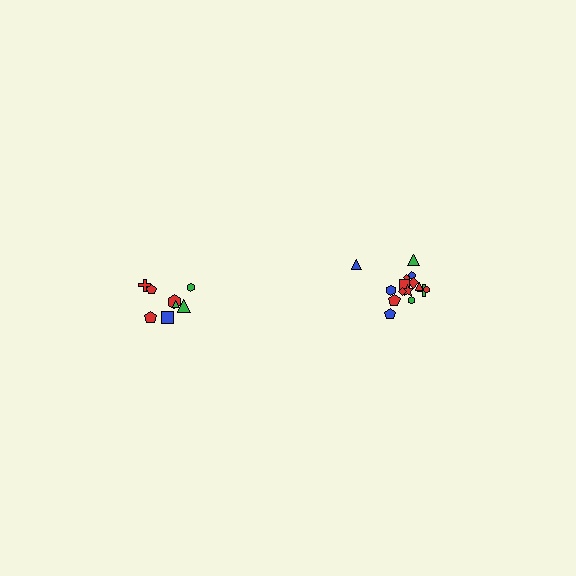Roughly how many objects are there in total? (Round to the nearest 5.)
Roughly 25 objects in total.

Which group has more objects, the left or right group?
The right group.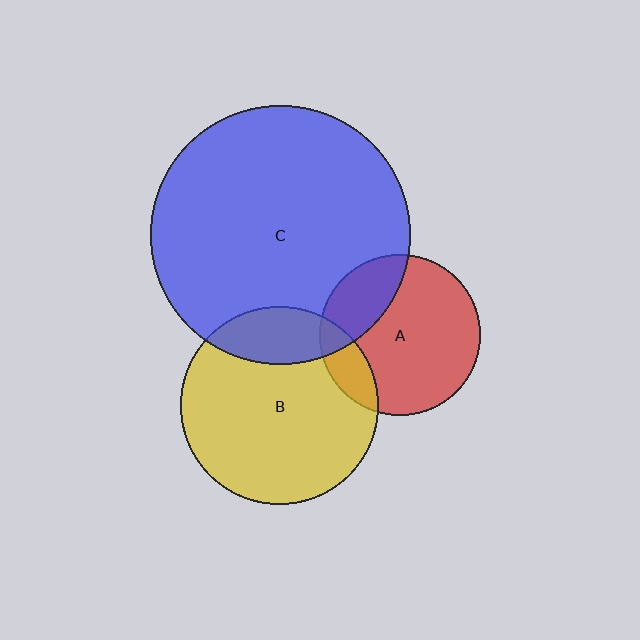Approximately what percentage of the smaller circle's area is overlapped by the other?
Approximately 15%.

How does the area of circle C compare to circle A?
Approximately 2.6 times.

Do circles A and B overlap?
Yes.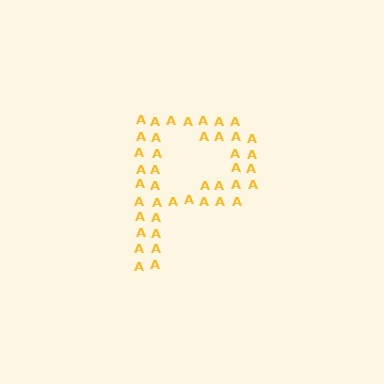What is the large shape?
The large shape is the letter P.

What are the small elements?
The small elements are letter A's.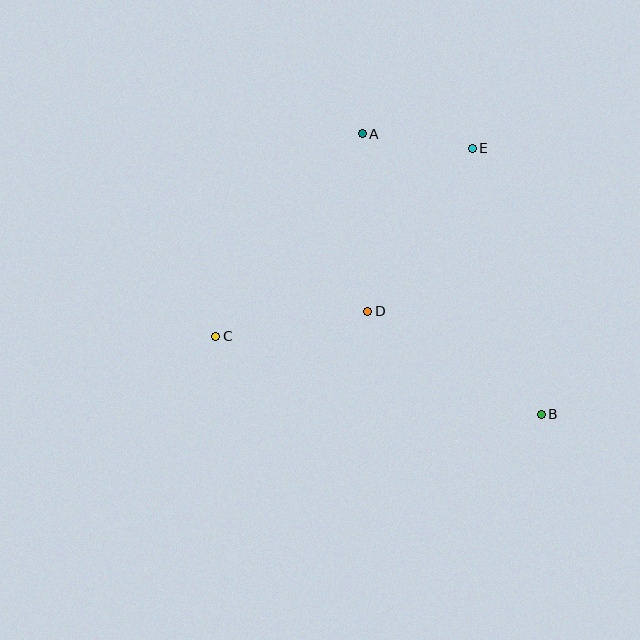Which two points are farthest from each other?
Points B and C are farthest from each other.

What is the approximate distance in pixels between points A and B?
The distance between A and B is approximately 333 pixels.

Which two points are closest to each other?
Points A and E are closest to each other.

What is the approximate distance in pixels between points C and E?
The distance between C and E is approximately 318 pixels.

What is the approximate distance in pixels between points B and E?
The distance between B and E is approximately 274 pixels.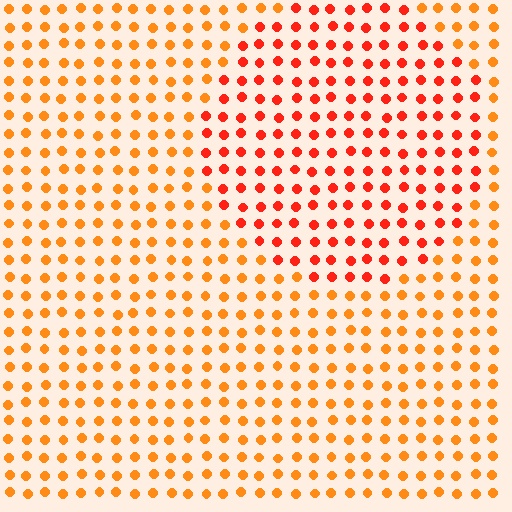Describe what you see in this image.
The image is filled with small orange elements in a uniform arrangement. A circle-shaped region is visible where the elements are tinted to a slightly different hue, forming a subtle color boundary.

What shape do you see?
I see a circle.